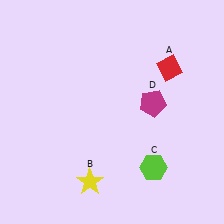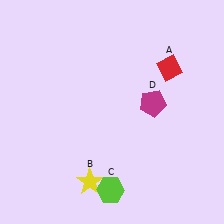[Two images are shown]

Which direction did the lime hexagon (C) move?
The lime hexagon (C) moved left.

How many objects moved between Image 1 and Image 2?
1 object moved between the two images.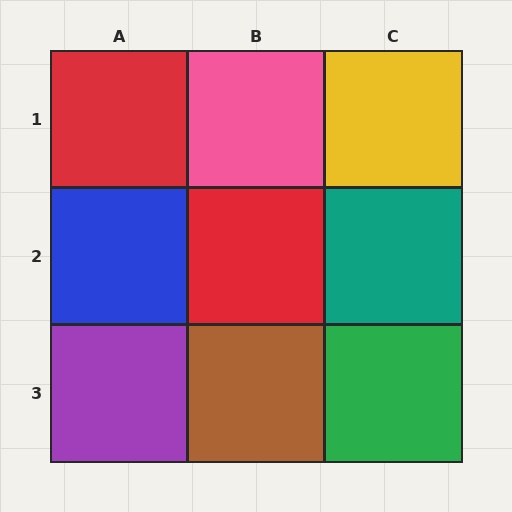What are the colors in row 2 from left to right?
Blue, red, teal.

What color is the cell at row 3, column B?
Brown.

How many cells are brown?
1 cell is brown.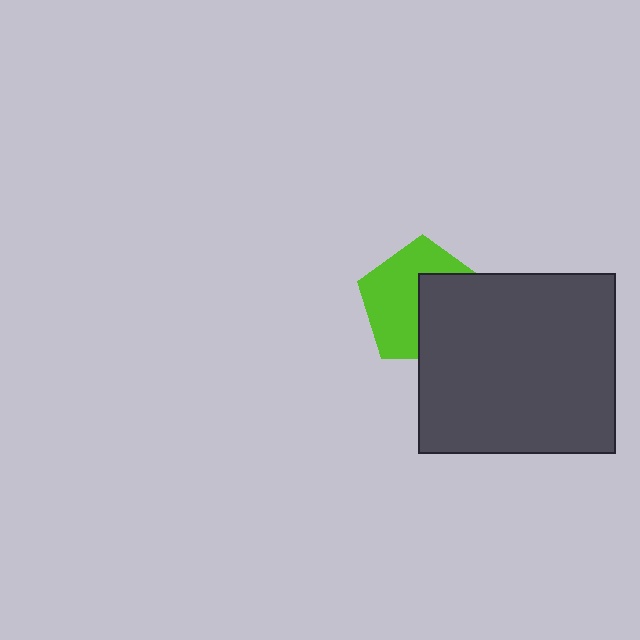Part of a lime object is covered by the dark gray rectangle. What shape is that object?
It is a pentagon.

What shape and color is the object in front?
The object in front is a dark gray rectangle.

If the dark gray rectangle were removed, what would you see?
You would see the complete lime pentagon.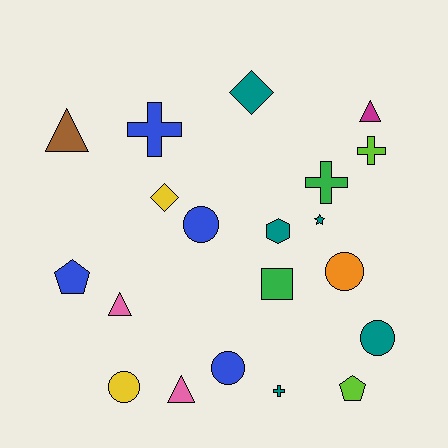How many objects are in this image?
There are 20 objects.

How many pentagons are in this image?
There are 2 pentagons.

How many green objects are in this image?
There are 2 green objects.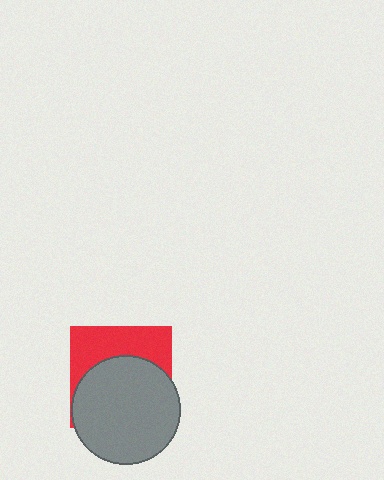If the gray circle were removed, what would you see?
You would see the complete red square.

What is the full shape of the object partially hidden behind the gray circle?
The partially hidden object is a red square.